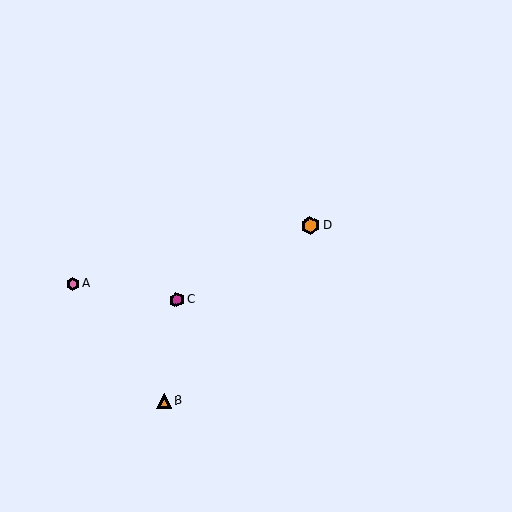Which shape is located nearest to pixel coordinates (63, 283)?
The pink hexagon (labeled A) at (73, 284) is nearest to that location.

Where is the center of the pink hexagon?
The center of the pink hexagon is at (73, 284).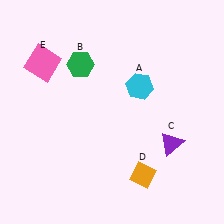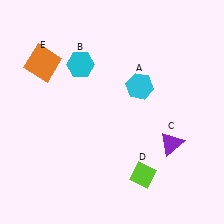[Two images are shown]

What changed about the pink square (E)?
In Image 1, E is pink. In Image 2, it changed to orange.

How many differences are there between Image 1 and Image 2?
There are 3 differences between the two images.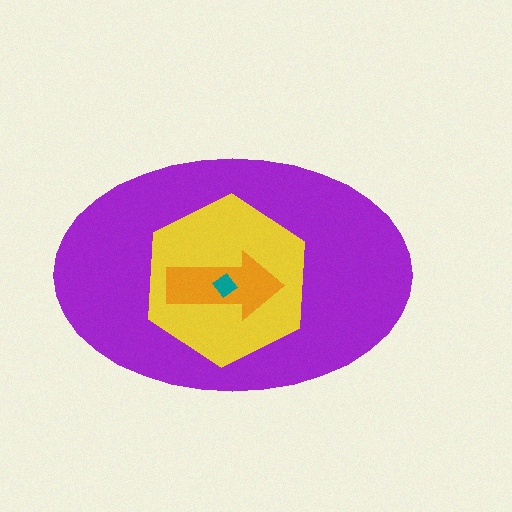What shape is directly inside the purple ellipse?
The yellow hexagon.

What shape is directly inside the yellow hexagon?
The orange arrow.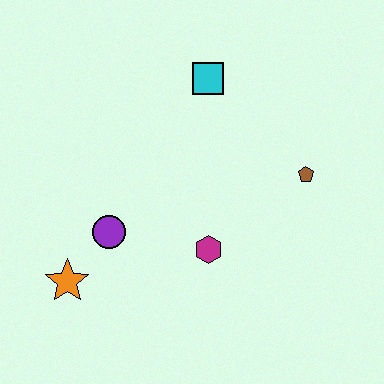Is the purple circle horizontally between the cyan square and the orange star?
Yes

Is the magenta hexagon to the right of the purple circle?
Yes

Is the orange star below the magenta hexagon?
Yes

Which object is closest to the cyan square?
The brown pentagon is closest to the cyan square.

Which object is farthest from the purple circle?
The brown pentagon is farthest from the purple circle.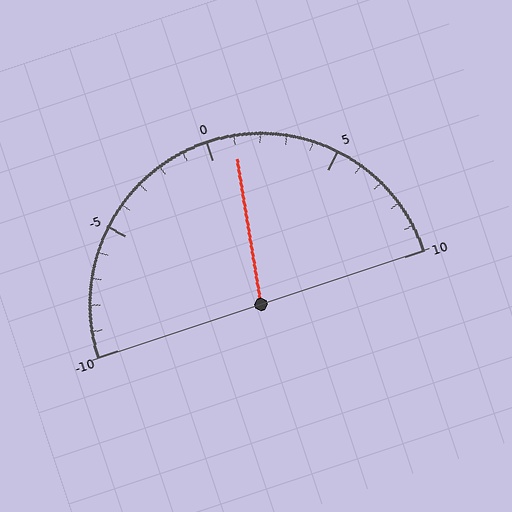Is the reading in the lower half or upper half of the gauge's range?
The reading is in the upper half of the range (-10 to 10).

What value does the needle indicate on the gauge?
The needle indicates approximately 1.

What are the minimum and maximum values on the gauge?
The gauge ranges from -10 to 10.